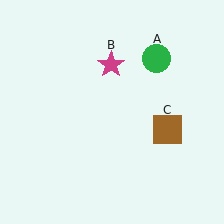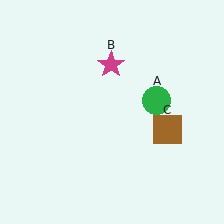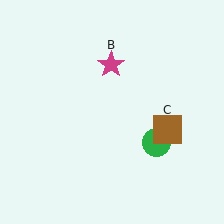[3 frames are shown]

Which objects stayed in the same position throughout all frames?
Magenta star (object B) and brown square (object C) remained stationary.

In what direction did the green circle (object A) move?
The green circle (object A) moved down.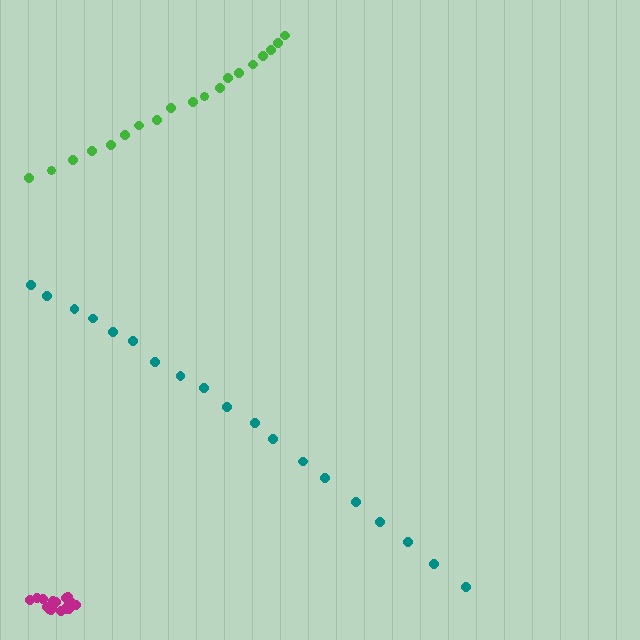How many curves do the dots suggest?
There are 3 distinct paths.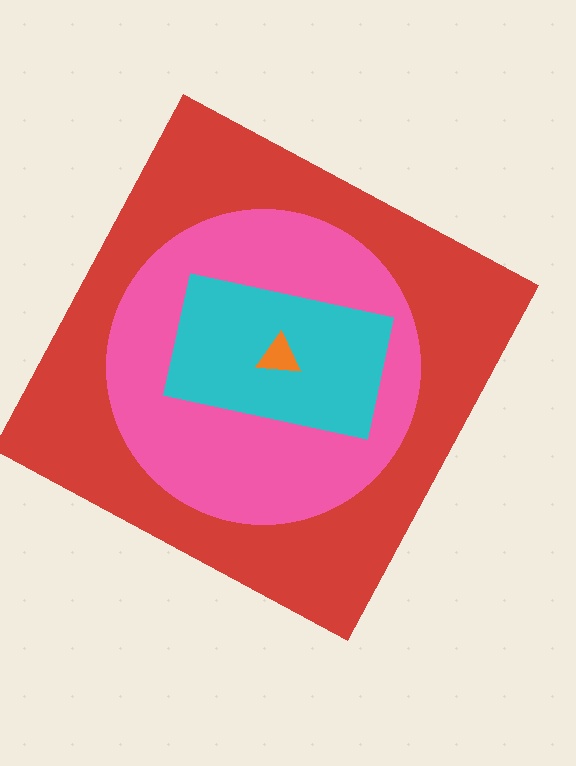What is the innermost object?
The orange triangle.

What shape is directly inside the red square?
The pink circle.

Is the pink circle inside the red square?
Yes.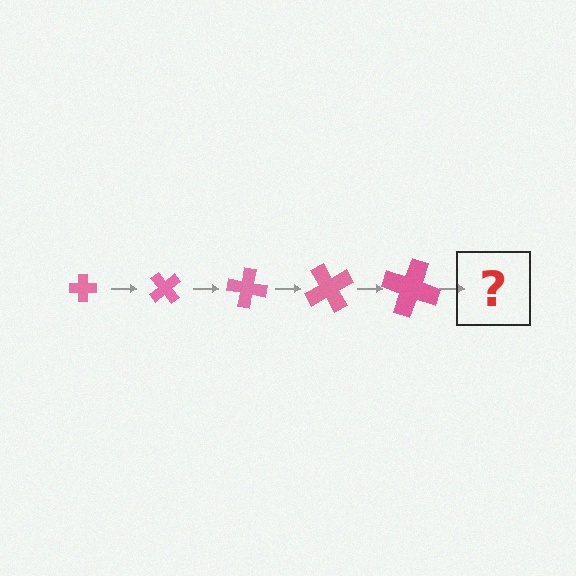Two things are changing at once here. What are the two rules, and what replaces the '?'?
The two rules are that the cross grows larger each step and it rotates 50 degrees each step. The '?' should be a cross, larger than the previous one and rotated 250 degrees from the start.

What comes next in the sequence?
The next element should be a cross, larger than the previous one and rotated 250 degrees from the start.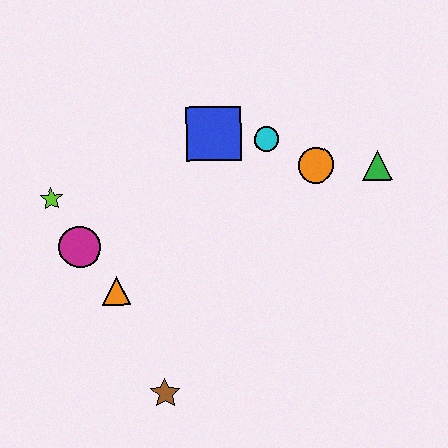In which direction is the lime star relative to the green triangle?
The lime star is to the left of the green triangle.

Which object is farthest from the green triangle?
The lime star is farthest from the green triangle.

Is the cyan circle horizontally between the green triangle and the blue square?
Yes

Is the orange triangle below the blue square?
Yes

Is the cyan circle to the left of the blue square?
No